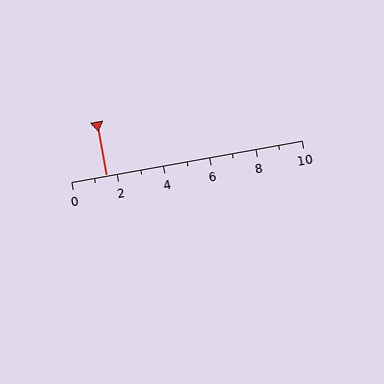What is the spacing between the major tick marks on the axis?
The major ticks are spaced 2 apart.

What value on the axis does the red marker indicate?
The marker indicates approximately 1.5.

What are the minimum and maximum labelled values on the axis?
The axis runs from 0 to 10.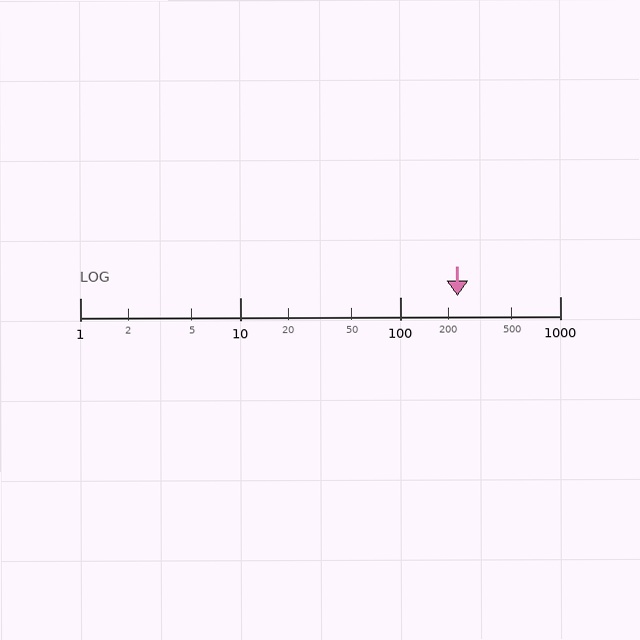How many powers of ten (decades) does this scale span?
The scale spans 3 decades, from 1 to 1000.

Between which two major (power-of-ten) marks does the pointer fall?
The pointer is between 100 and 1000.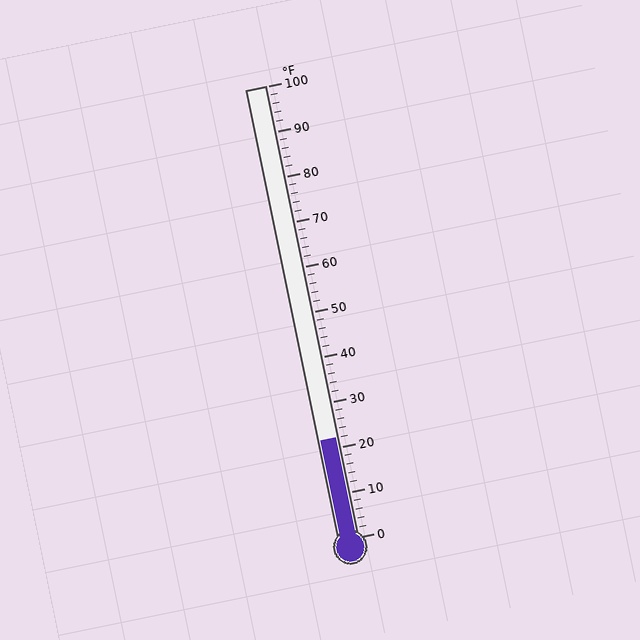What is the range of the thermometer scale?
The thermometer scale ranges from 0°F to 100°F.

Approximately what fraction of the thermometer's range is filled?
The thermometer is filled to approximately 20% of its range.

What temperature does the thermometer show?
The thermometer shows approximately 22°F.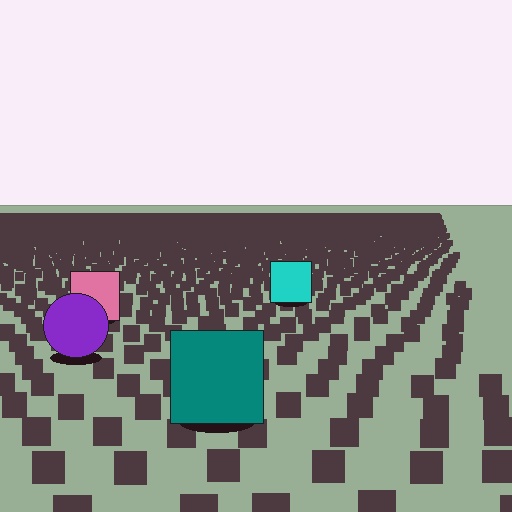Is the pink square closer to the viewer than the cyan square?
Yes. The pink square is closer — you can tell from the texture gradient: the ground texture is coarser near it.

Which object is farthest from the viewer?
The cyan square is farthest from the viewer. It appears smaller and the ground texture around it is denser.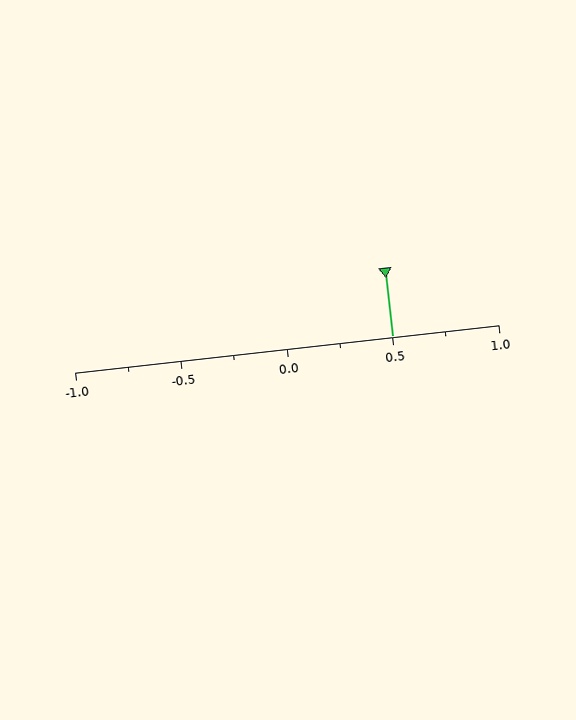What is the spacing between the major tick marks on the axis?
The major ticks are spaced 0.5 apart.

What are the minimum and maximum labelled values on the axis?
The axis runs from -1.0 to 1.0.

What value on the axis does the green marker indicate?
The marker indicates approximately 0.5.